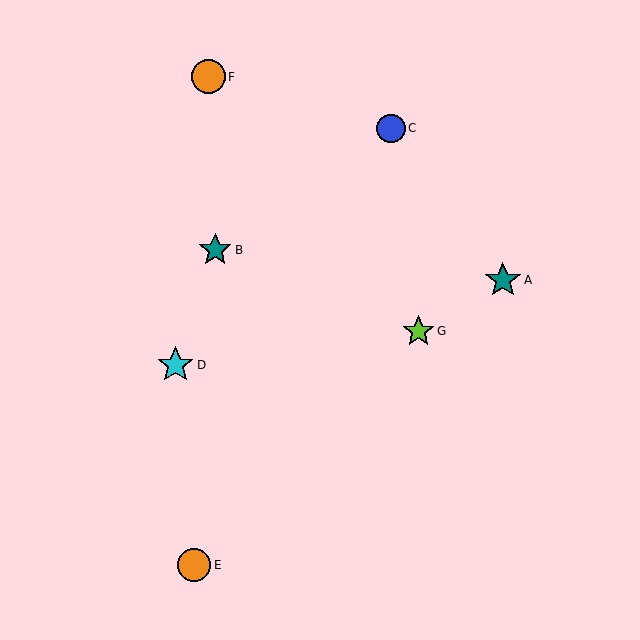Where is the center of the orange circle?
The center of the orange circle is at (208, 77).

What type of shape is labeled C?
Shape C is a blue circle.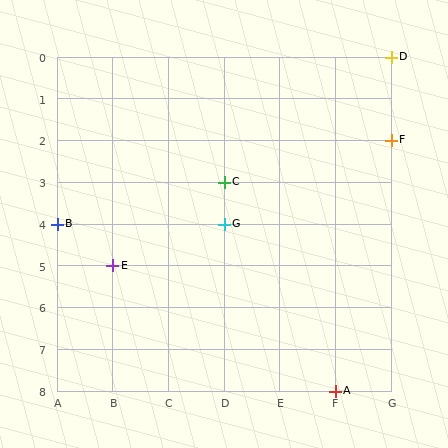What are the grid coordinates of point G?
Point G is at grid coordinates (D, 4).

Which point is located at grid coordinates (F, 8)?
Point A is at (F, 8).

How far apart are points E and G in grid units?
Points E and G are 2 columns and 1 row apart (about 2.2 grid units diagonally).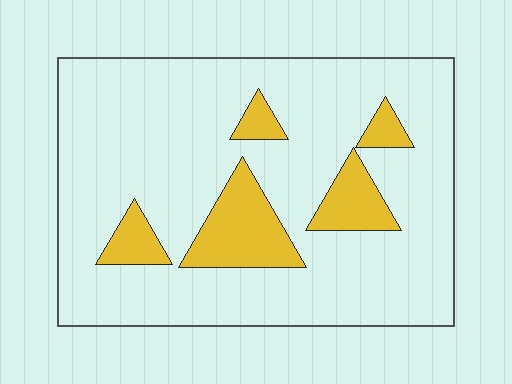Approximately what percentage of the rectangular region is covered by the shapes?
Approximately 15%.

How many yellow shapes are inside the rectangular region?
5.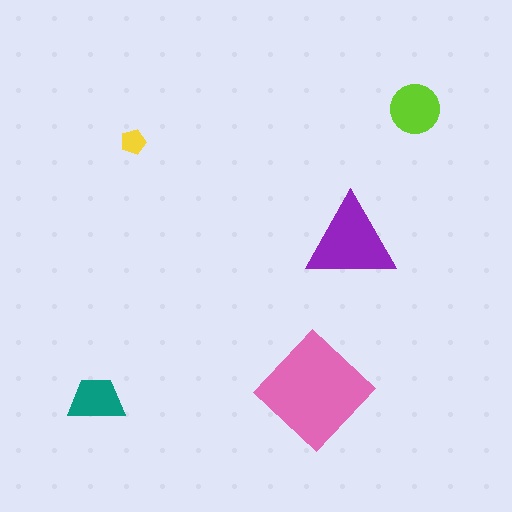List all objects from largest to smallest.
The pink diamond, the purple triangle, the lime circle, the teal trapezoid, the yellow pentagon.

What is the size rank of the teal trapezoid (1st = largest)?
4th.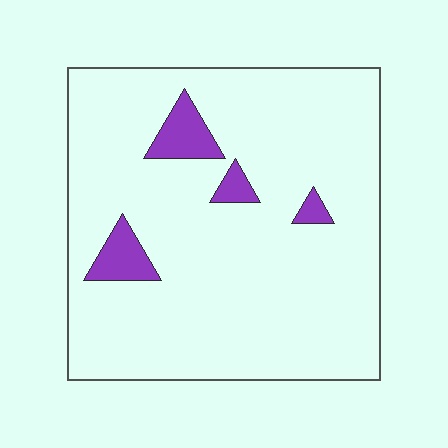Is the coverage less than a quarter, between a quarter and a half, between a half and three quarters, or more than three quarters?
Less than a quarter.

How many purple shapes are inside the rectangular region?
4.